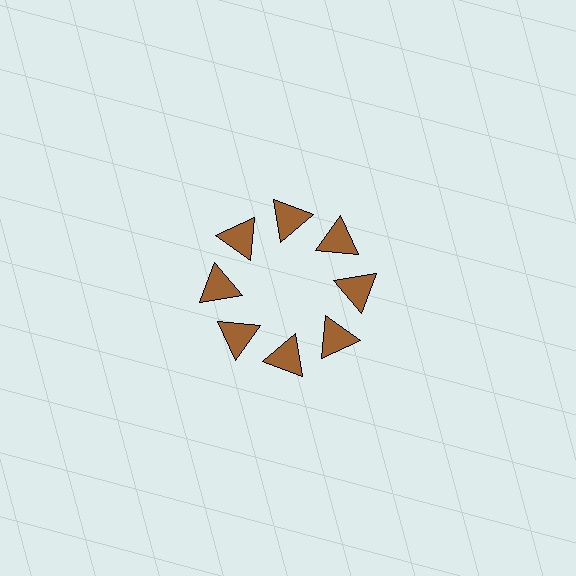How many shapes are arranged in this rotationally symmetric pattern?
There are 8 shapes, arranged in 8 groups of 1.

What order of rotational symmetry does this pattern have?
This pattern has 8-fold rotational symmetry.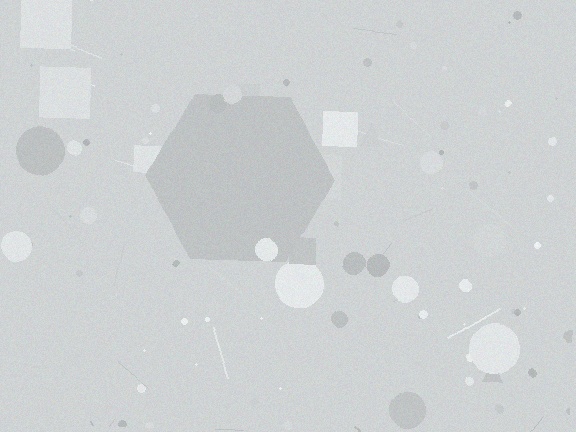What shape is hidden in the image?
A hexagon is hidden in the image.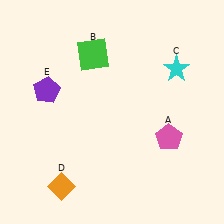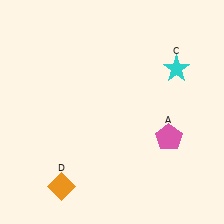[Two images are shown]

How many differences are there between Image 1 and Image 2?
There are 2 differences between the two images.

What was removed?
The green square (B), the purple pentagon (E) were removed in Image 2.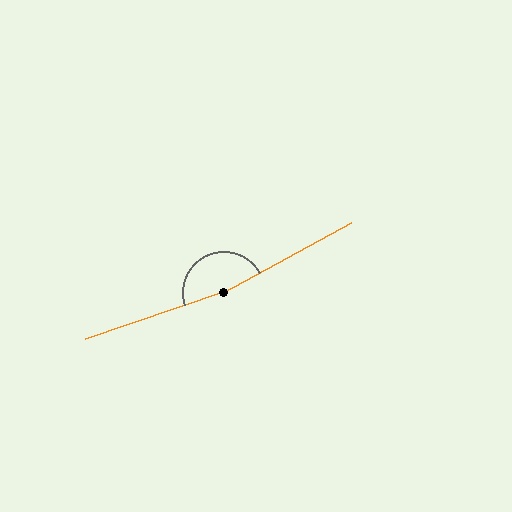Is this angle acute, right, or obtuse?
It is obtuse.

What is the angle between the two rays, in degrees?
Approximately 170 degrees.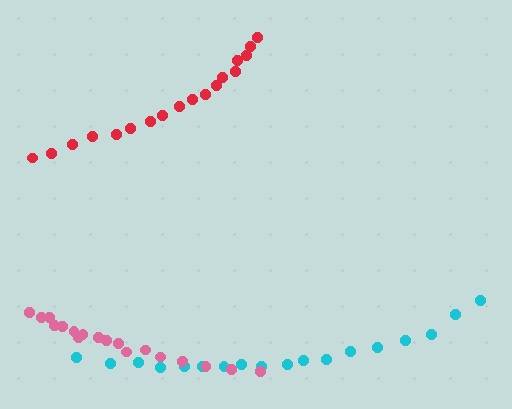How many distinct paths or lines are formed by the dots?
There are 3 distinct paths.